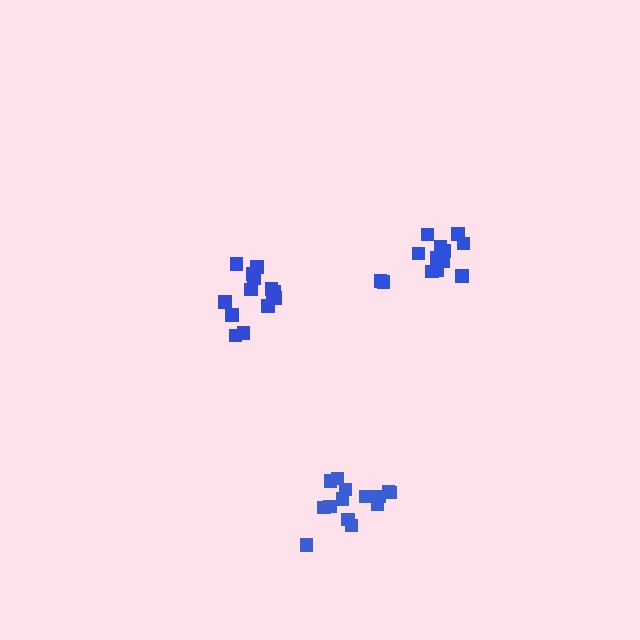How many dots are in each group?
Group 1: 13 dots, Group 2: 14 dots, Group 3: 14 dots (41 total).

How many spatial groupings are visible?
There are 3 spatial groupings.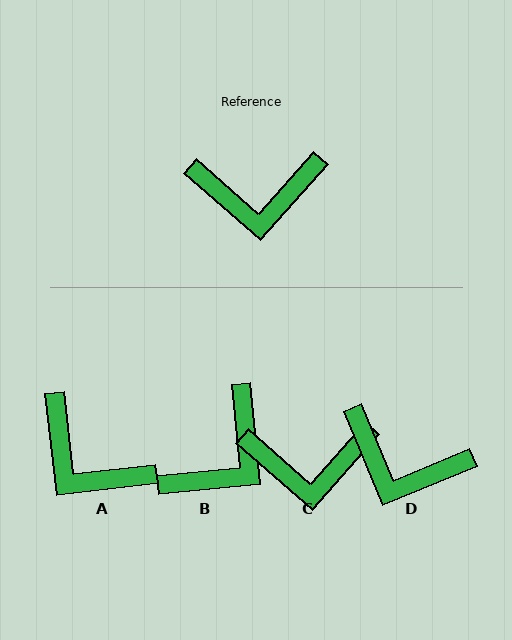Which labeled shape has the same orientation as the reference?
C.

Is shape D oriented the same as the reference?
No, it is off by about 26 degrees.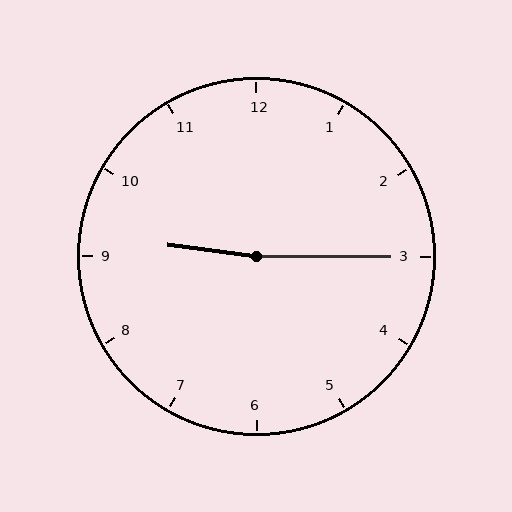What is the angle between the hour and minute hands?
Approximately 172 degrees.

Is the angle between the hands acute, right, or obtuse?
It is obtuse.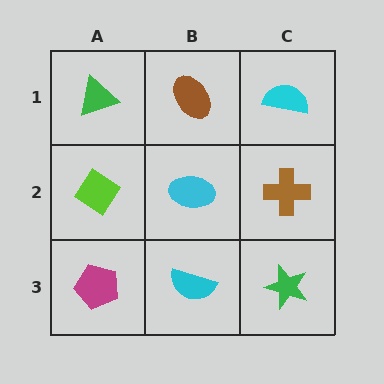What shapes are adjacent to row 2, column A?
A green triangle (row 1, column A), a magenta pentagon (row 3, column A), a cyan ellipse (row 2, column B).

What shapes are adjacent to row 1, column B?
A cyan ellipse (row 2, column B), a green triangle (row 1, column A), a cyan semicircle (row 1, column C).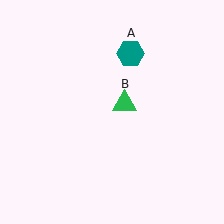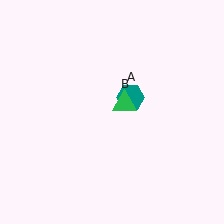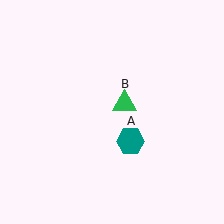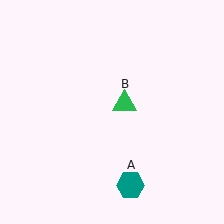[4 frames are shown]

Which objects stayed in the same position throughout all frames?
Green triangle (object B) remained stationary.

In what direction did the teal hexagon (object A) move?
The teal hexagon (object A) moved down.